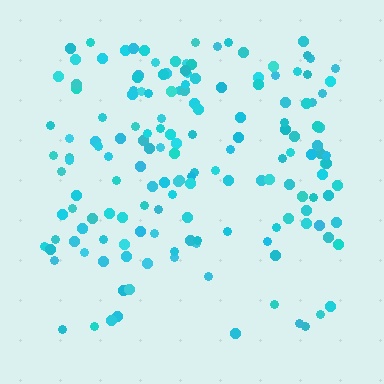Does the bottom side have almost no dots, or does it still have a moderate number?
Still a moderate number, just noticeably fewer than the top.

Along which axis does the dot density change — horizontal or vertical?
Vertical.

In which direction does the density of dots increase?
From bottom to top, with the top side densest.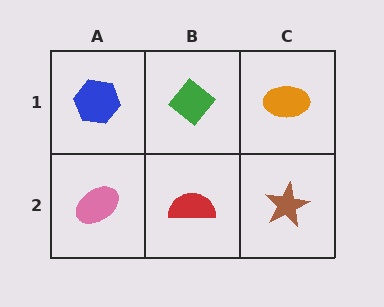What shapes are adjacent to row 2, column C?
An orange ellipse (row 1, column C), a red semicircle (row 2, column B).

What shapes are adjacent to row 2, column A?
A blue hexagon (row 1, column A), a red semicircle (row 2, column B).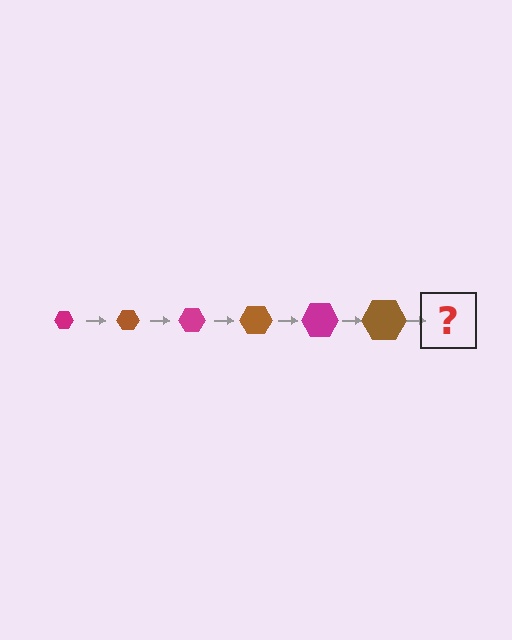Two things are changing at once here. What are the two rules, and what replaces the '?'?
The two rules are that the hexagon grows larger each step and the color cycles through magenta and brown. The '?' should be a magenta hexagon, larger than the previous one.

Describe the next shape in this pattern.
It should be a magenta hexagon, larger than the previous one.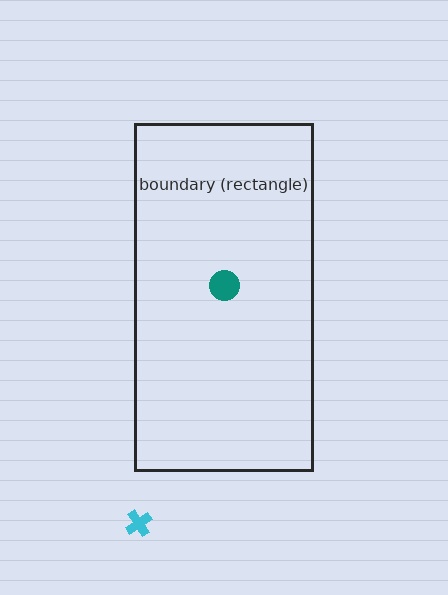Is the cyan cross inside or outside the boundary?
Outside.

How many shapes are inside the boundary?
1 inside, 1 outside.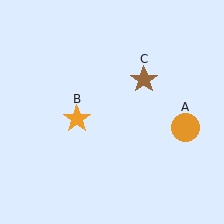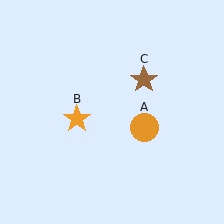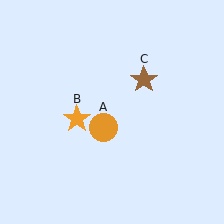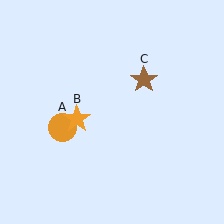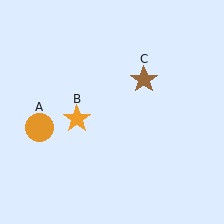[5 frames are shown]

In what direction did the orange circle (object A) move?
The orange circle (object A) moved left.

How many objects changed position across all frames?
1 object changed position: orange circle (object A).